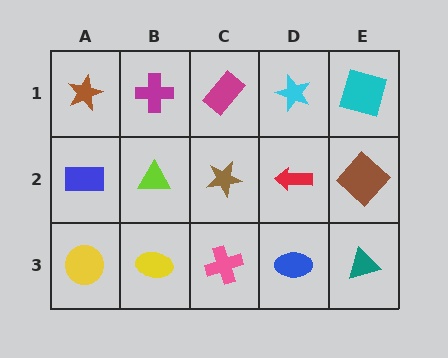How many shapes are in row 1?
5 shapes.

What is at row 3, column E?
A teal triangle.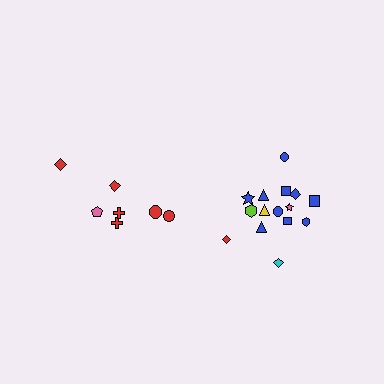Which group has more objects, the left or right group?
The right group.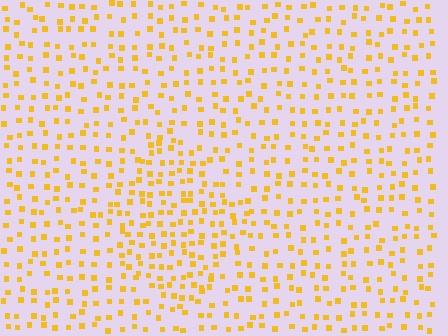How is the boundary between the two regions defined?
The boundary is defined by a change in element density (approximately 1.5x ratio). All elements are the same color, size, and shape.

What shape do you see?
I see a diamond.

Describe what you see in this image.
The image contains small yellow elements arranged at two different densities. A diamond-shaped region is visible where the elements are more densely packed than the surrounding area.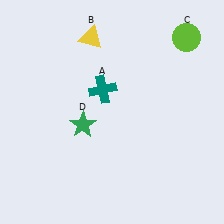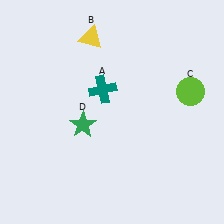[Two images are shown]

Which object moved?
The lime circle (C) moved down.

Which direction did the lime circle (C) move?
The lime circle (C) moved down.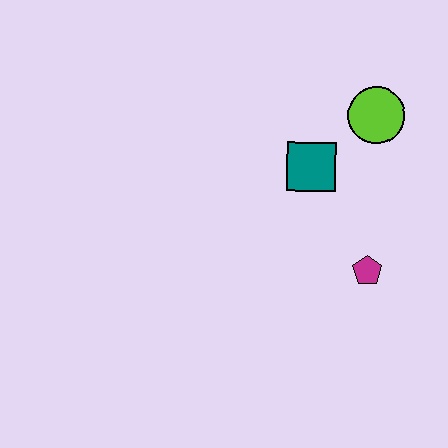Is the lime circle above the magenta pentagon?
Yes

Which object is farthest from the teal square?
The magenta pentagon is farthest from the teal square.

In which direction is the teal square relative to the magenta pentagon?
The teal square is above the magenta pentagon.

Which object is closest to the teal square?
The lime circle is closest to the teal square.